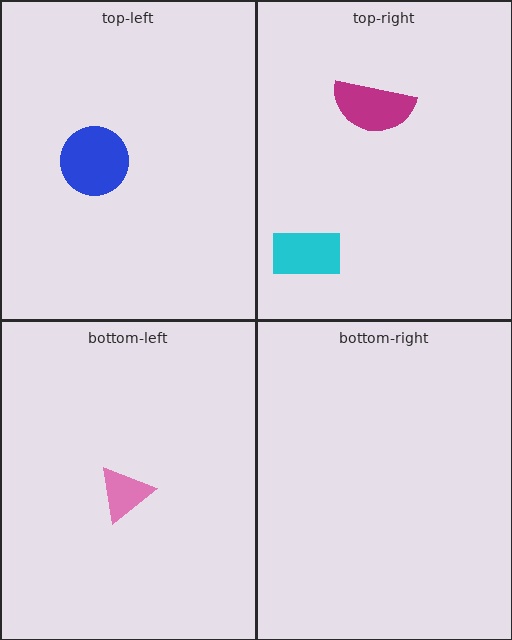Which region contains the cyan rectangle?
The top-right region.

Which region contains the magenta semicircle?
The top-right region.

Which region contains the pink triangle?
The bottom-left region.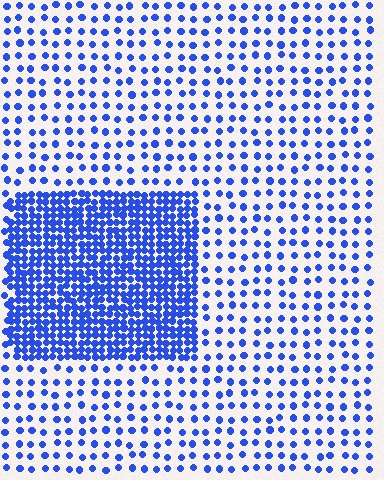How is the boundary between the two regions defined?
The boundary is defined by a change in element density (approximately 3.1x ratio). All elements are the same color, size, and shape.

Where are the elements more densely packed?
The elements are more densely packed inside the rectangle boundary.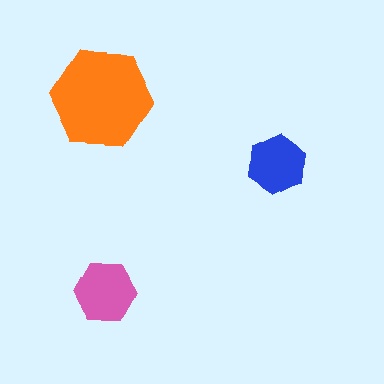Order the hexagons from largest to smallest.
the orange one, the pink one, the blue one.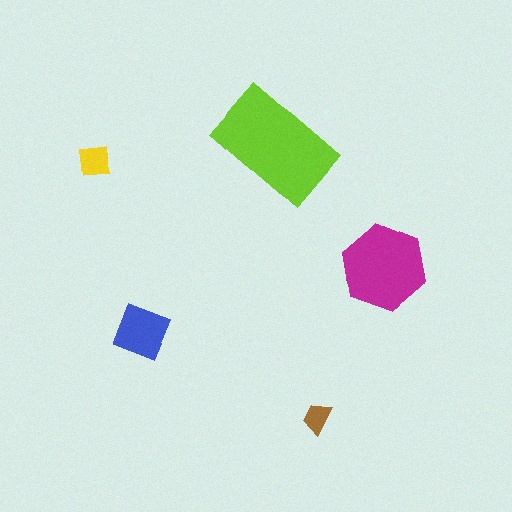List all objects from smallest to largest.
The brown trapezoid, the yellow square, the blue square, the magenta hexagon, the lime rectangle.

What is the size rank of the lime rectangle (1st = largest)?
1st.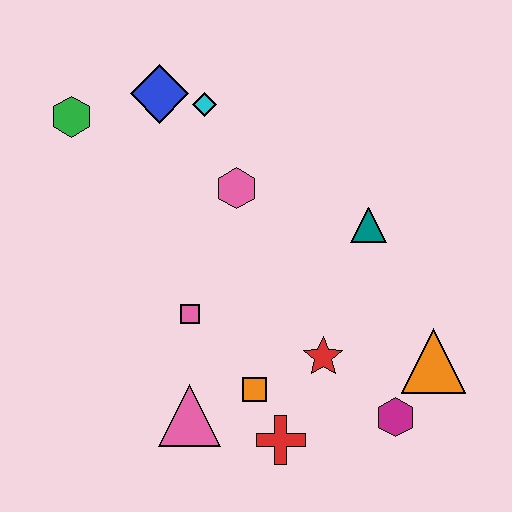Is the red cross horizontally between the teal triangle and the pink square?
Yes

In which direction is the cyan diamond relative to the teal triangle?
The cyan diamond is to the left of the teal triangle.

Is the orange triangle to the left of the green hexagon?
No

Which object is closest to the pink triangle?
The orange square is closest to the pink triangle.